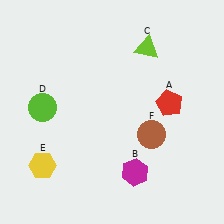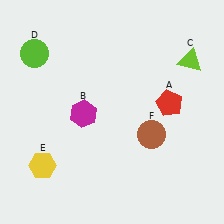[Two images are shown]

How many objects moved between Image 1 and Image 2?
3 objects moved between the two images.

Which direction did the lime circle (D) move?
The lime circle (D) moved up.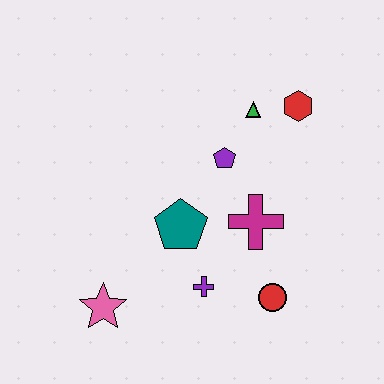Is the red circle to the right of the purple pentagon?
Yes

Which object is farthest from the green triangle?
The pink star is farthest from the green triangle.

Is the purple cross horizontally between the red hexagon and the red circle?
No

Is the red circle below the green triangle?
Yes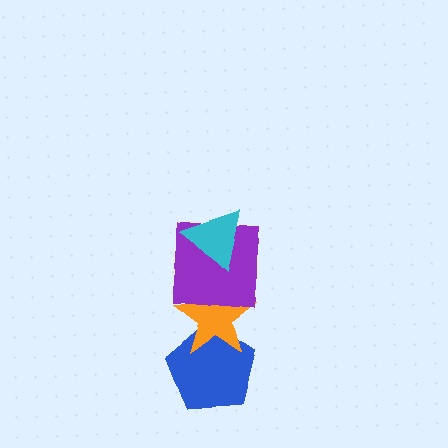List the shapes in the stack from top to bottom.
From top to bottom: the cyan triangle, the purple square, the orange star, the blue pentagon.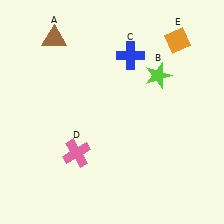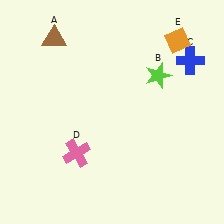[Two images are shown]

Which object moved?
The blue cross (C) moved right.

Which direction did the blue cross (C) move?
The blue cross (C) moved right.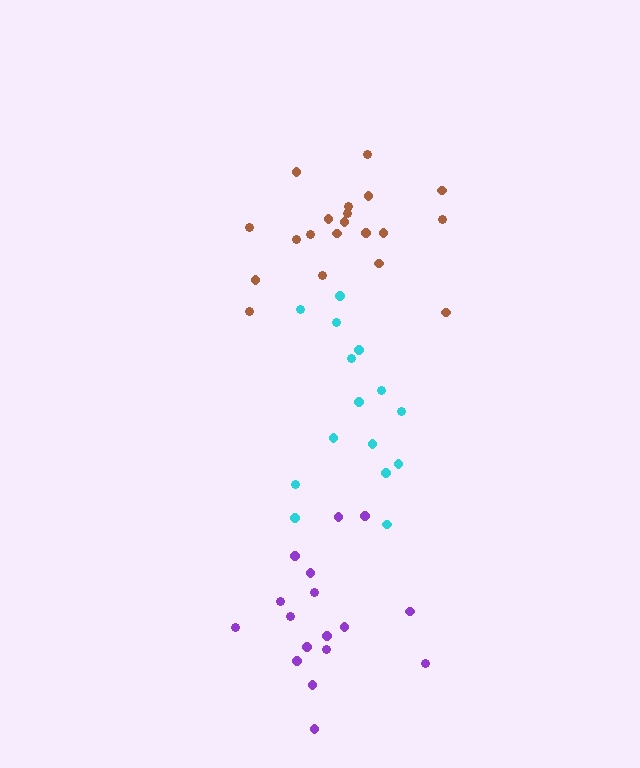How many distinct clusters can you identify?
There are 3 distinct clusters.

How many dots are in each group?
Group 1: 20 dots, Group 2: 17 dots, Group 3: 15 dots (52 total).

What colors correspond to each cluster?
The clusters are colored: brown, purple, cyan.